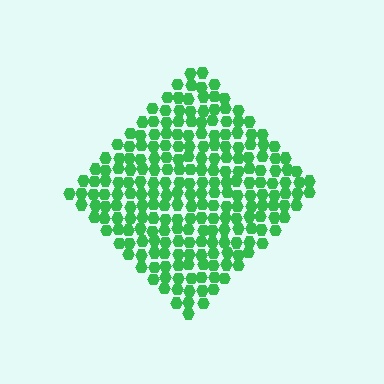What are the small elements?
The small elements are hexagons.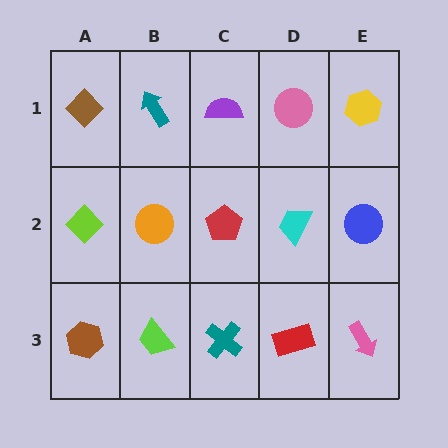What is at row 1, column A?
A brown diamond.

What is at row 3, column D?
A red rectangle.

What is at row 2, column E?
A blue circle.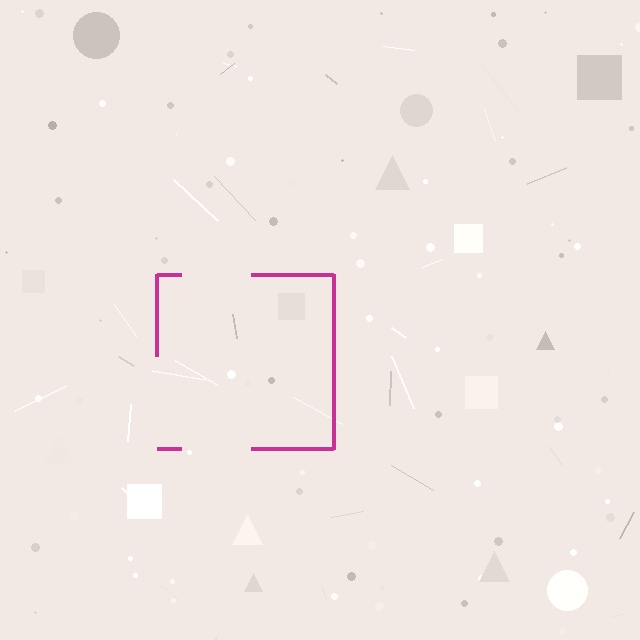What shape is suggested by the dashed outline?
The dashed outline suggests a square.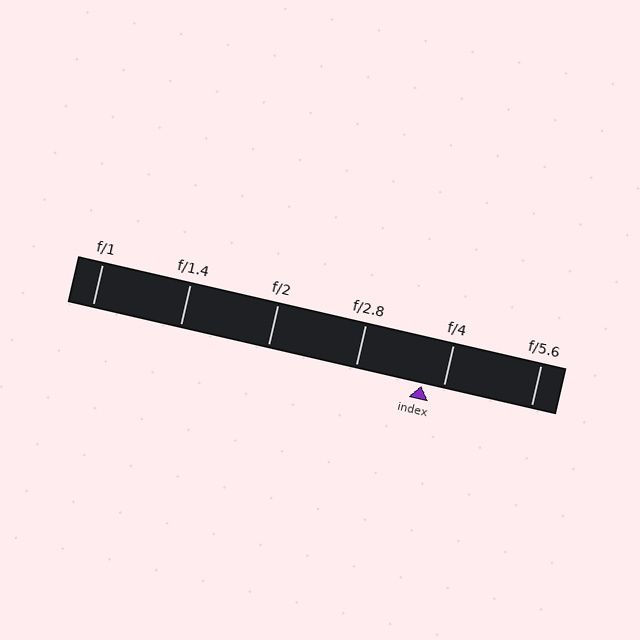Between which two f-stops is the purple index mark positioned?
The index mark is between f/2.8 and f/4.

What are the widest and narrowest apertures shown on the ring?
The widest aperture shown is f/1 and the narrowest is f/5.6.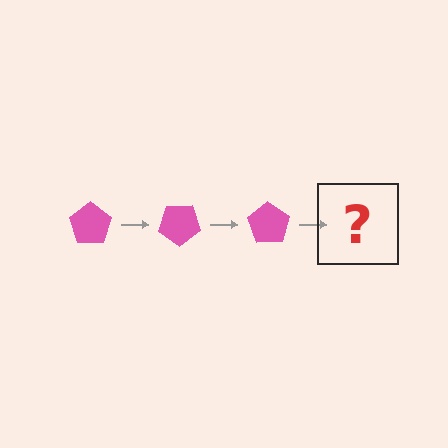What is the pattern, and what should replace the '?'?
The pattern is that the pentagon rotates 35 degrees each step. The '?' should be a pink pentagon rotated 105 degrees.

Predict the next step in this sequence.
The next step is a pink pentagon rotated 105 degrees.